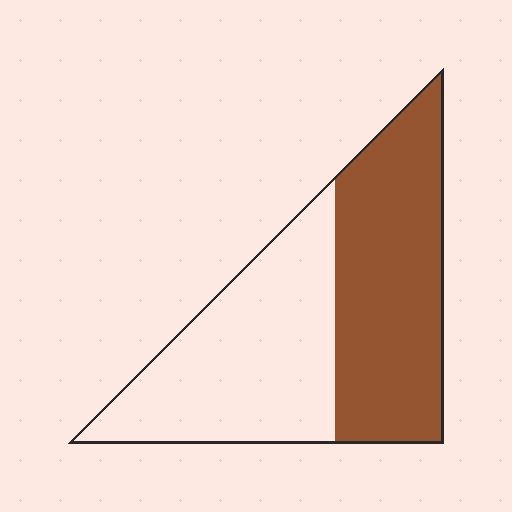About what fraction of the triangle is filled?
About one half (1/2).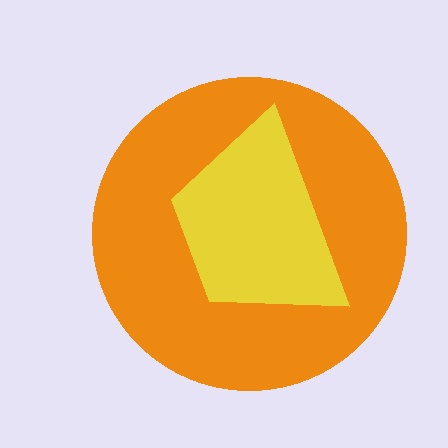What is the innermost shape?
The yellow trapezoid.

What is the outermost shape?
The orange circle.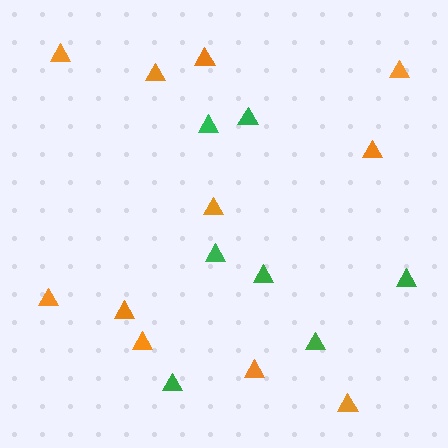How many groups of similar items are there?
There are 2 groups: one group of green triangles (7) and one group of orange triangles (11).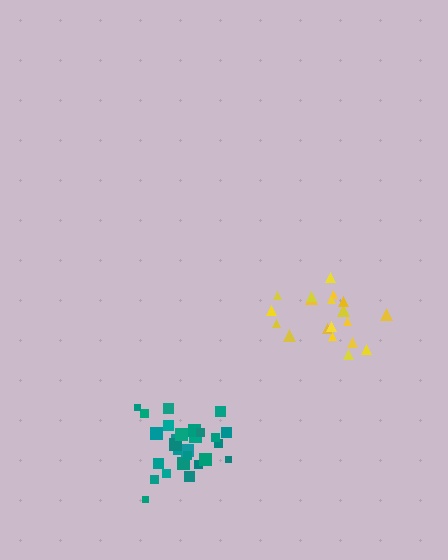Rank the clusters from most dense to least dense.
teal, yellow.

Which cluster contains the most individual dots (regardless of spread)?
Teal (29).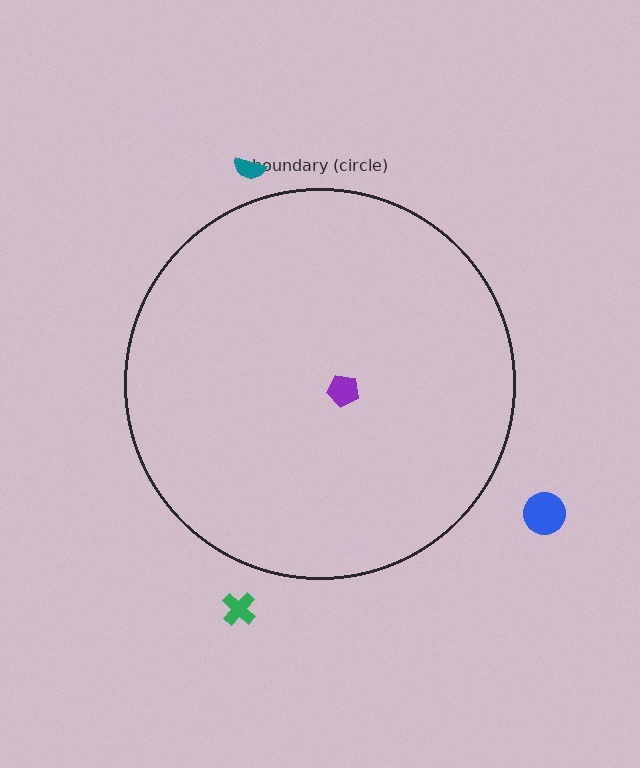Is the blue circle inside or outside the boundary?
Outside.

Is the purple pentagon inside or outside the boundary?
Inside.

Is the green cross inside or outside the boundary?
Outside.